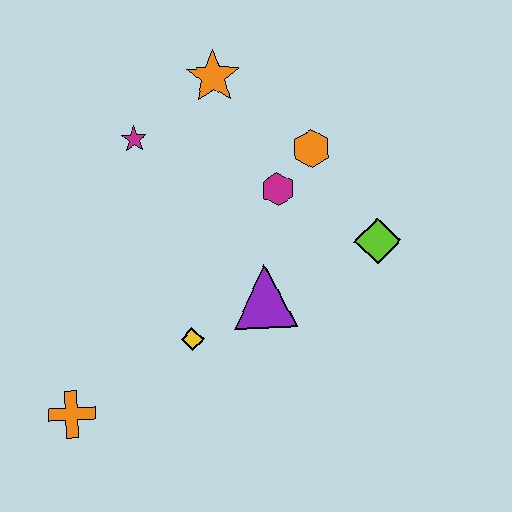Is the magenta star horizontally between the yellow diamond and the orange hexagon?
No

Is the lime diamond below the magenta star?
Yes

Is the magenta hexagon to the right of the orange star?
Yes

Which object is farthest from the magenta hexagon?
The orange cross is farthest from the magenta hexagon.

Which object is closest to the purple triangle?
The yellow diamond is closest to the purple triangle.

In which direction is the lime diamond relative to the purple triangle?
The lime diamond is to the right of the purple triangle.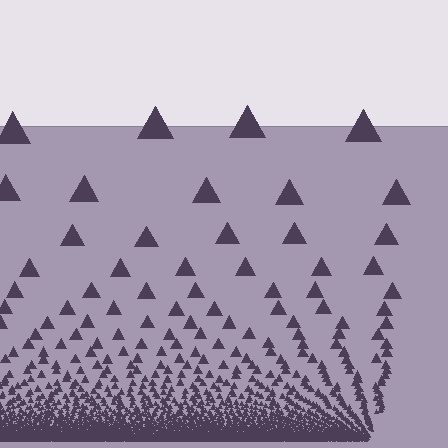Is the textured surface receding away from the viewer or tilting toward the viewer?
The surface appears to tilt toward the viewer. Texture elements get larger and sparser toward the top.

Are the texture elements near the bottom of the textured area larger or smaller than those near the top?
Smaller. The gradient is inverted — elements near the bottom are smaller and denser.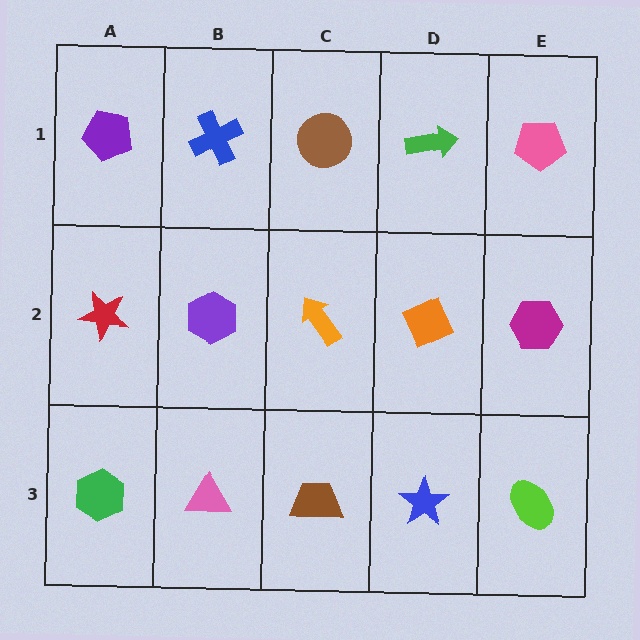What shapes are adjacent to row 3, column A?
A red star (row 2, column A), a pink triangle (row 3, column B).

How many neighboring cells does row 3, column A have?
2.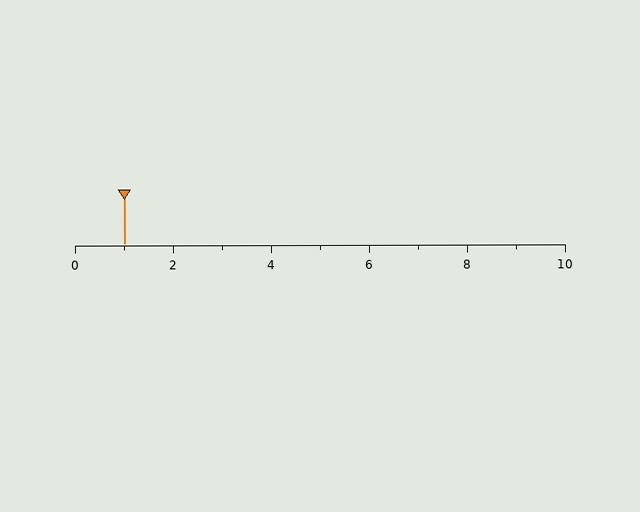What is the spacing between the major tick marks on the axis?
The major ticks are spaced 2 apart.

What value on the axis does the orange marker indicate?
The marker indicates approximately 1.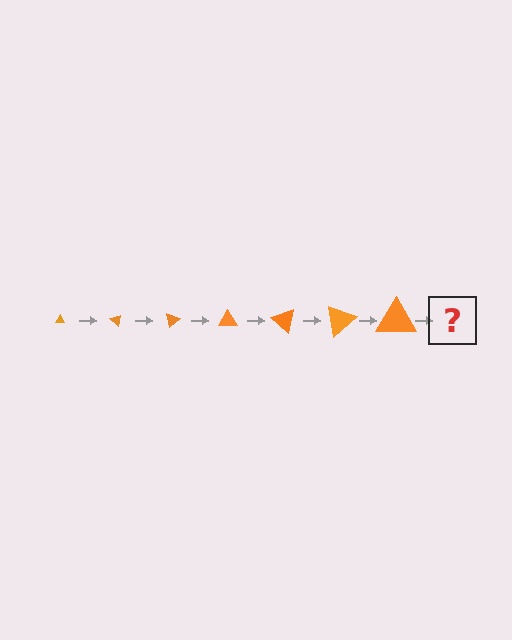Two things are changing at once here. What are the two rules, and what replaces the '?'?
The two rules are that the triangle grows larger each step and it rotates 40 degrees each step. The '?' should be a triangle, larger than the previous one and rotated 280 degrees from the start.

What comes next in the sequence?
The next element should be a triangle, larger than the previous one and rotated 280 degrees from the start.